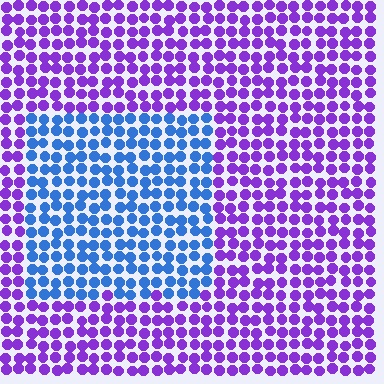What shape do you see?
I see a rectangle.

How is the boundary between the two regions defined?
The boundary is defined purely by a slight shift in hue (about 57 degrees). Spacing, size, and orientation are identical on both sides.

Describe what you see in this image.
The image is filled with small purple elements in a uniform arrangement. A rectangle-shaped region is visible where the elements are tinted to a slightly different hue, forming a subtle color boundary.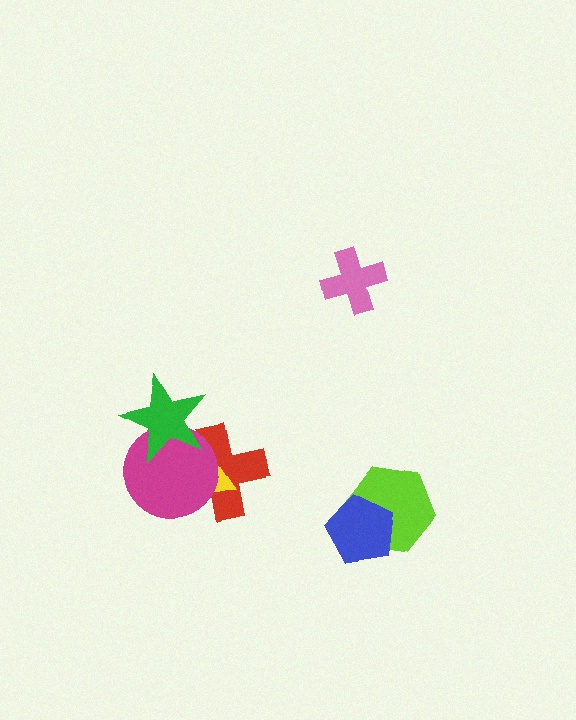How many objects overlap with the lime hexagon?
1 object overlaps with the lime hexagon.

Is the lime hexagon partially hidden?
Yes, it is partially covered by another shape.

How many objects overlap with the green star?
2 objects overlap with the green star.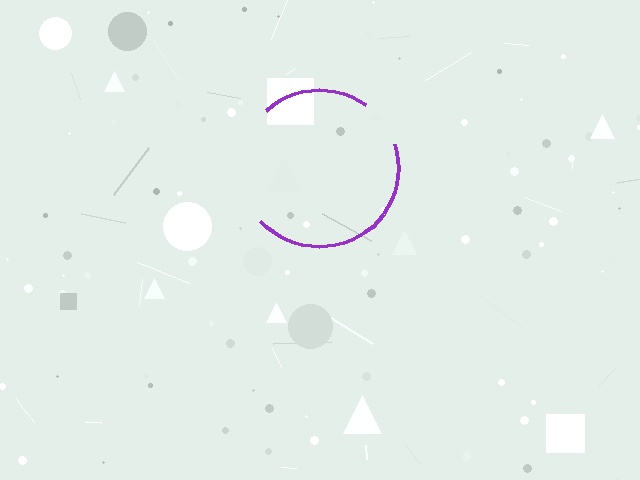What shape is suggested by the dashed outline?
The dashed outline suggests a circle.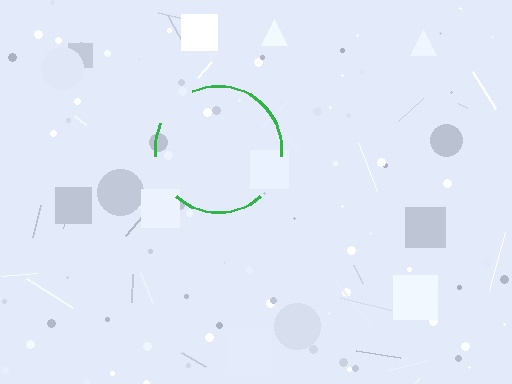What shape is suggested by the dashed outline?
The dashed outline suggests a circle.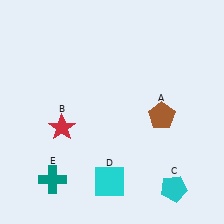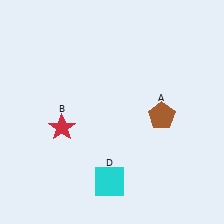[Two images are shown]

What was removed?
The cyan pentagon (C), the teal cross (E) were removed in Image 2.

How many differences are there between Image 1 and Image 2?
There are 2 differences between the two images.